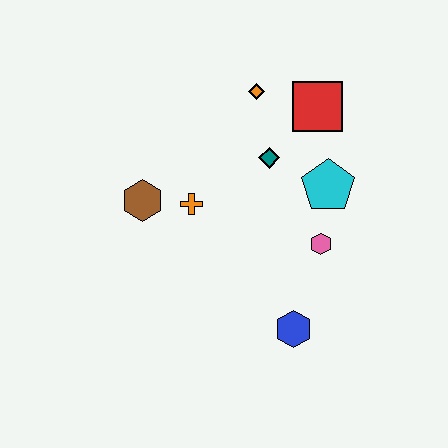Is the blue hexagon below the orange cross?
Yes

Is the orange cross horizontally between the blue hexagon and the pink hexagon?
No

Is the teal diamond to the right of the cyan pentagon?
No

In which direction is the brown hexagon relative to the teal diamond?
The brown hexagon is to the left of the teal diamond.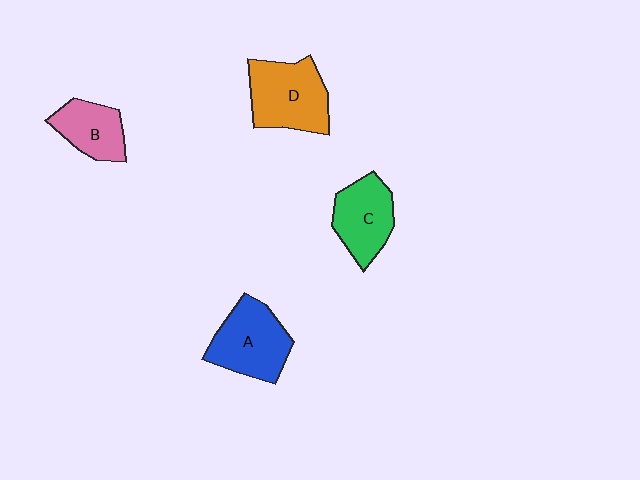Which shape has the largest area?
Shape D (orange).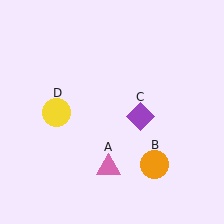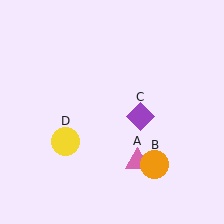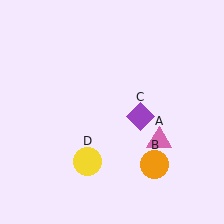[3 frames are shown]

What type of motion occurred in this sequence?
The pink triangle (object A), yellow circle (object D) rotated counterclockwise around the center of the scene.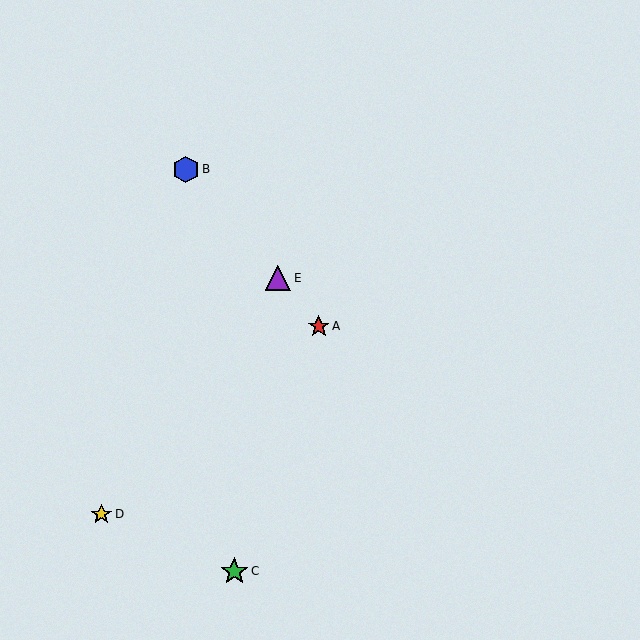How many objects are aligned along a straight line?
3 objects (A, B, E) are aligned along a straight line.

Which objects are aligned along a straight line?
Objects A, B, E are aligned along a straight line.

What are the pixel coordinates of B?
Object B is at (186, 169).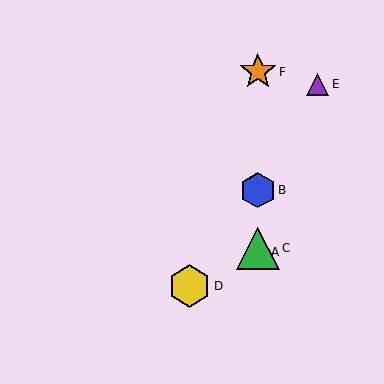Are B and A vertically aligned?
Yes, both are at x≈258.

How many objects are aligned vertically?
4 objects (A, B, C, F) are aligned vertically.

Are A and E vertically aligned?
No, A is at x≈258 and E is at x≈317.